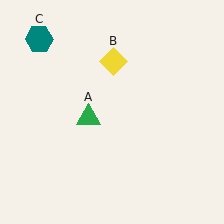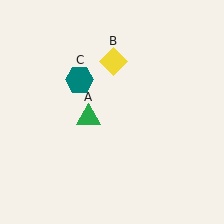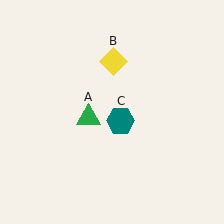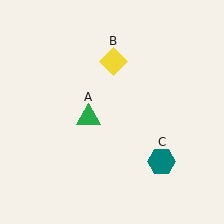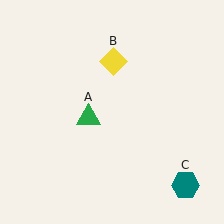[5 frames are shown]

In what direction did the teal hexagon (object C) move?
The teal hexagon (object C) moved down and to the right.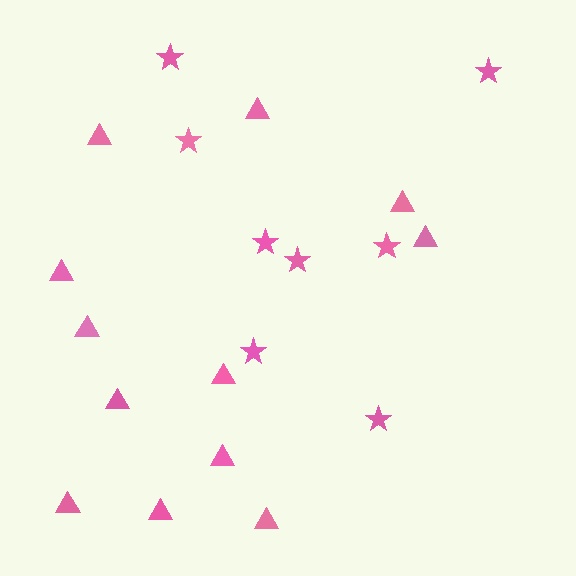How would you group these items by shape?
There are 2 groups: one group of triangles (12) and one group of stars (8).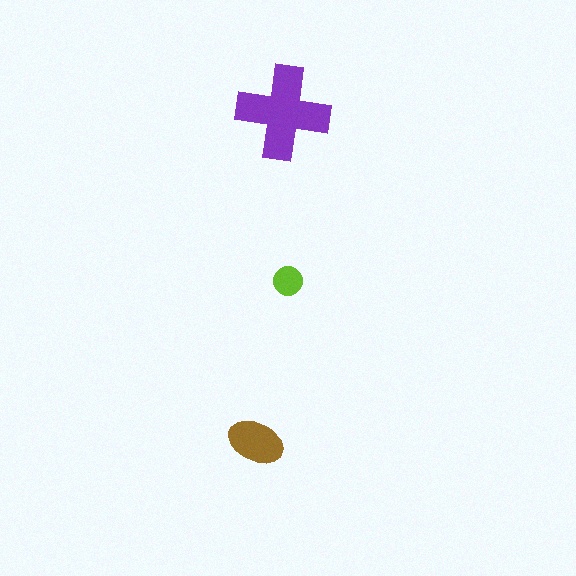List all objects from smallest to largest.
The lime circle, the brown ellipse, the purple cross.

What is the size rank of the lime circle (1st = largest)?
3rd.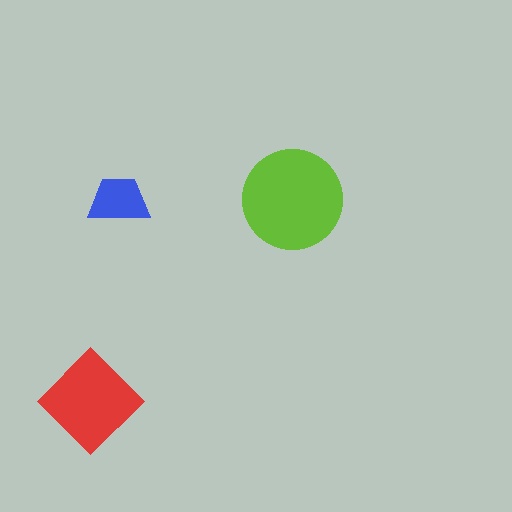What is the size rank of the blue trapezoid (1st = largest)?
3rd.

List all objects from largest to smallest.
The lime circle, the red diamond, the blue trapezoid.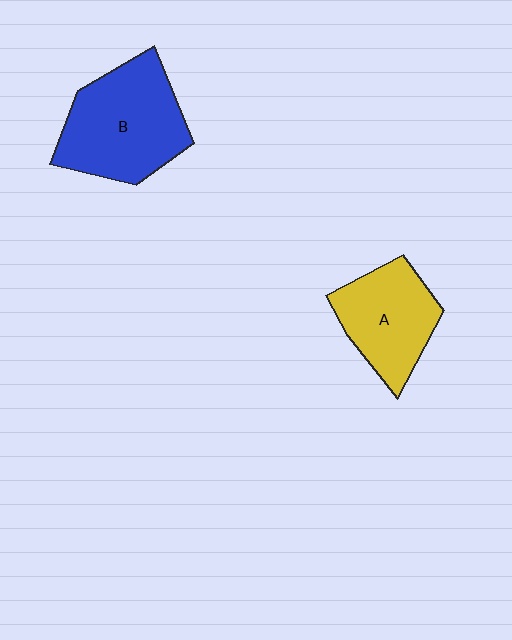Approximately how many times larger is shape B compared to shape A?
Approximately 1.4 times.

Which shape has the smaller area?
Shape A (yellow).